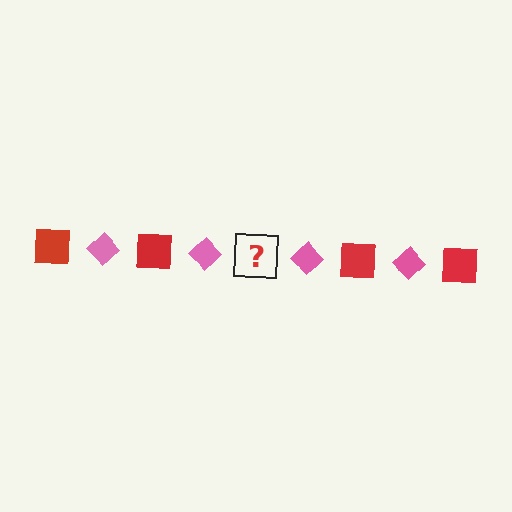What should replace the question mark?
The question mark should be replaced with a red square.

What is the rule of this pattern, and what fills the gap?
The rule is that the pattern alternates between red square and pink diamond. The gap should be filled with a red square.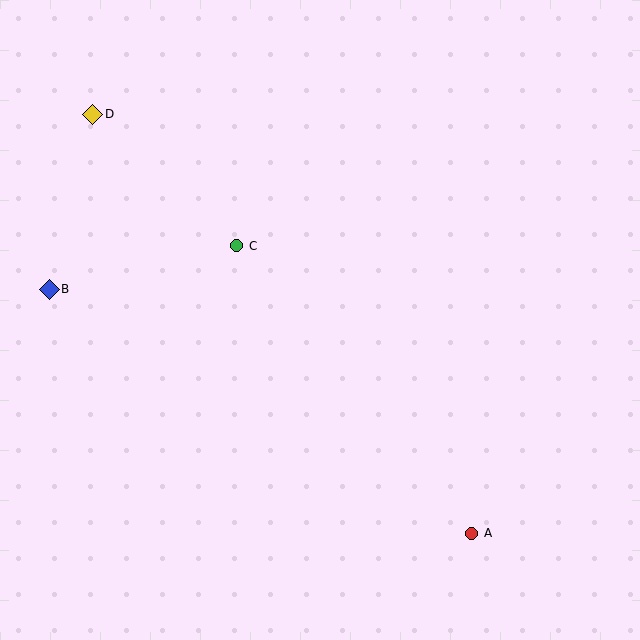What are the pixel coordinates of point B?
Point B is at (49, 289).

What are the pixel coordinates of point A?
Point A is at (472, 533).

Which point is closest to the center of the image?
Point C at (237, 246) is closest to the center.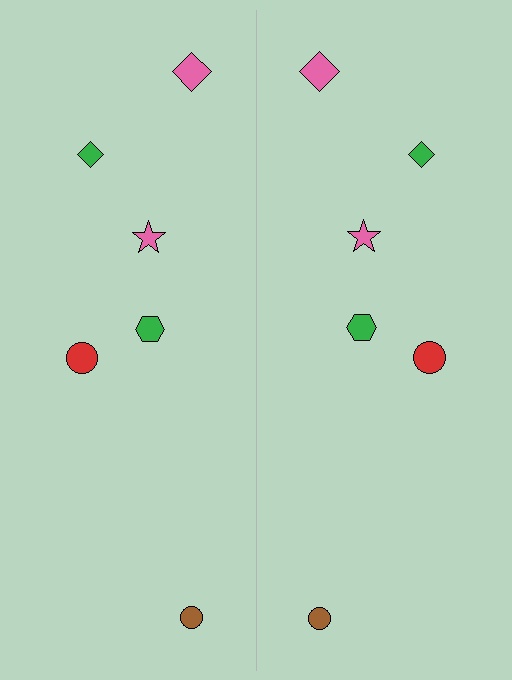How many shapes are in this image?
There are 12 shapes in this image.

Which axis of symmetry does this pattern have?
The pattern has a vertical axis of symmetry running through the center of the image.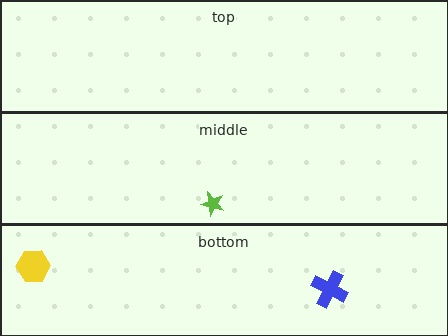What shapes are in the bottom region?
The yellow hexagon, the blue cross.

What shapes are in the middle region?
The lime star.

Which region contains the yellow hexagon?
The bottom region.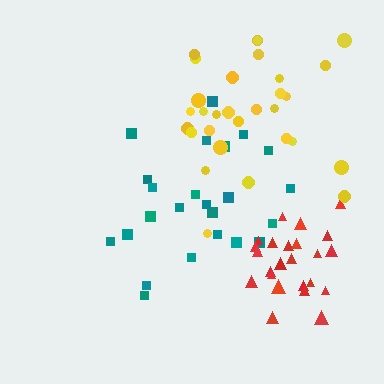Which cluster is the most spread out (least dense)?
Teal.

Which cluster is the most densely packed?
Red.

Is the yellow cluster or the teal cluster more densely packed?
Yellow.